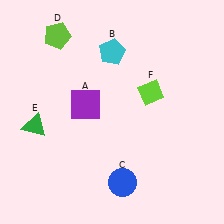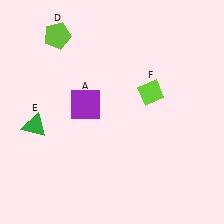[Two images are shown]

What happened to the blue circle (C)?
The blue circle (C) was removed in Image 2. It was in the bottom-right area of Image 1.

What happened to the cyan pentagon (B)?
The cyan pentagon (B) was removed in Image 2. It was in the top-right area of Image 1.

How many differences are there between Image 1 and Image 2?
There are 2 differences between the two images.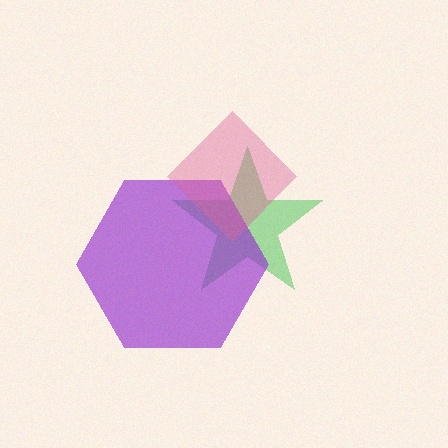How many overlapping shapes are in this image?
There are 3 overlapping shapes in the image.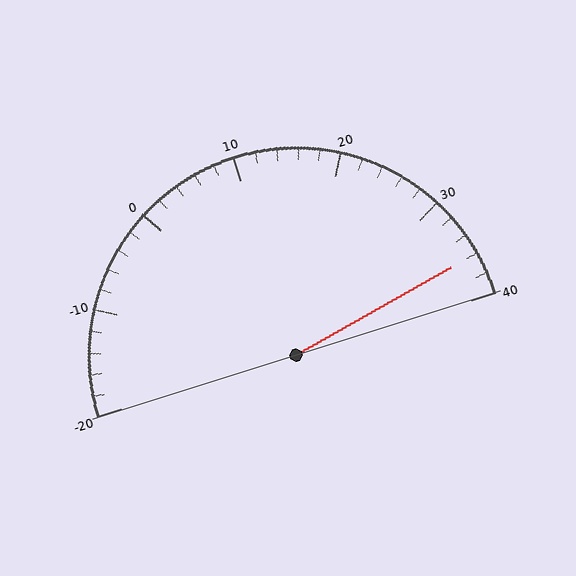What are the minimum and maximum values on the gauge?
The gauge ranges from -20 to 40.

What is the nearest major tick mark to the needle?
The nearest major tick mark is 40.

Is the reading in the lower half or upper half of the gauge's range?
The reading is in the upper half of the range (-20 to 40).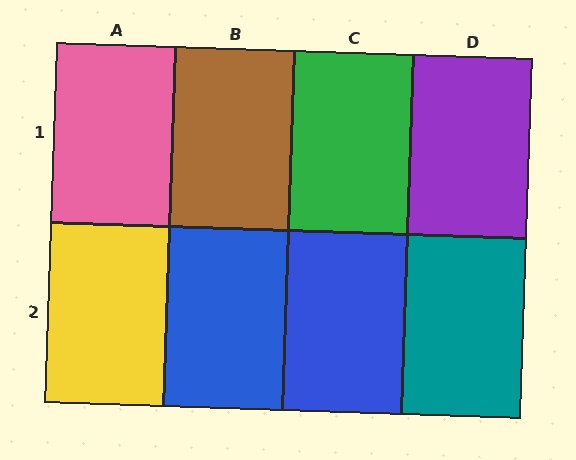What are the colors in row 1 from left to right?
Pink, brown, green, purple.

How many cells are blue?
2 cells are blue.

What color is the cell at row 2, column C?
Blue.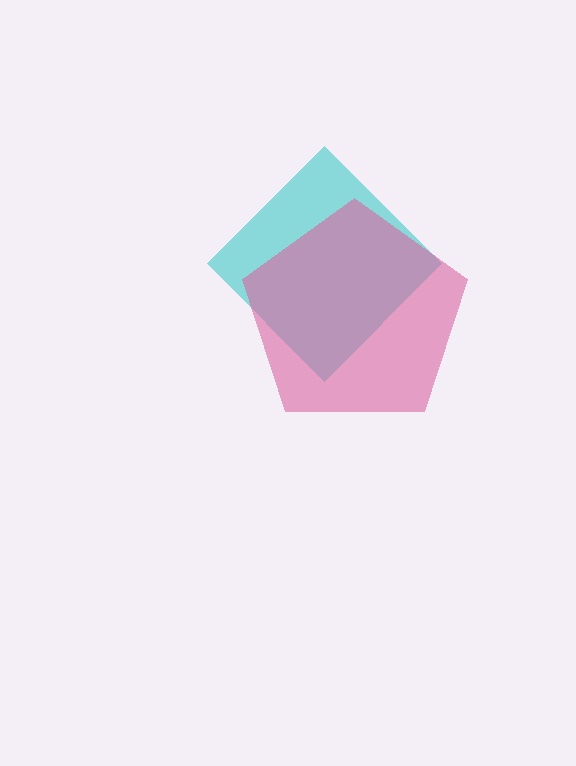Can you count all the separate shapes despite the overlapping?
Yes, there are 2 separate shapes.